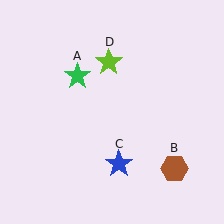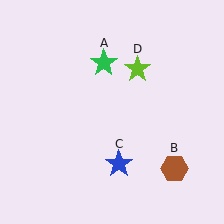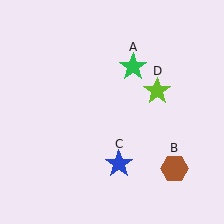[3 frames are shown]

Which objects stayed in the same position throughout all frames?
Brown hexagon (object B) and blue star (object C) remained stationary.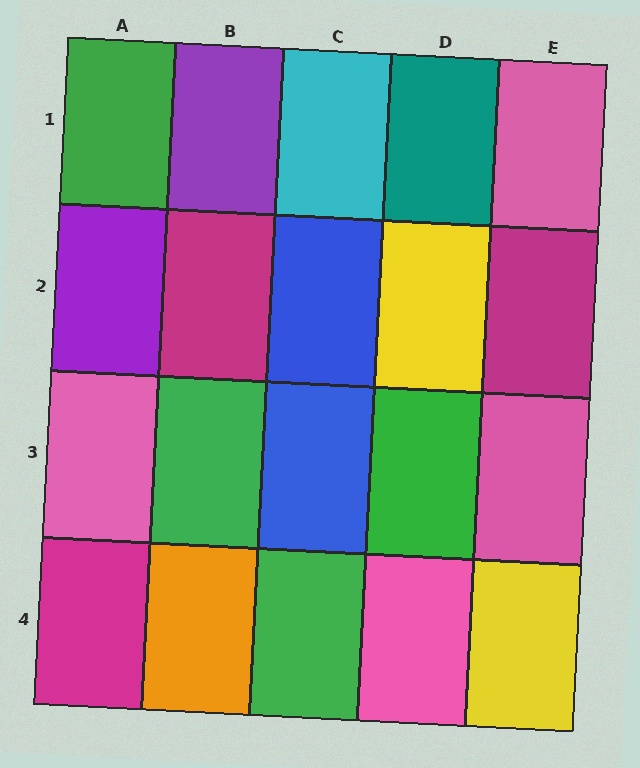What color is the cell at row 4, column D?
Pink.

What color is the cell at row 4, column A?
Magenta.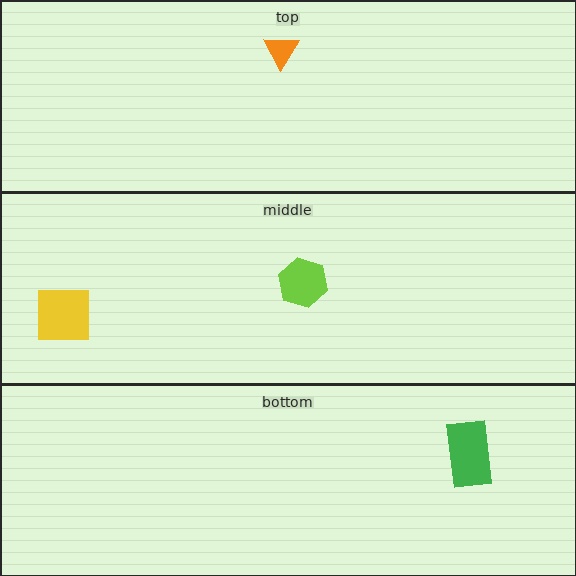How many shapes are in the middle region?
2.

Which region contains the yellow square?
The middle region.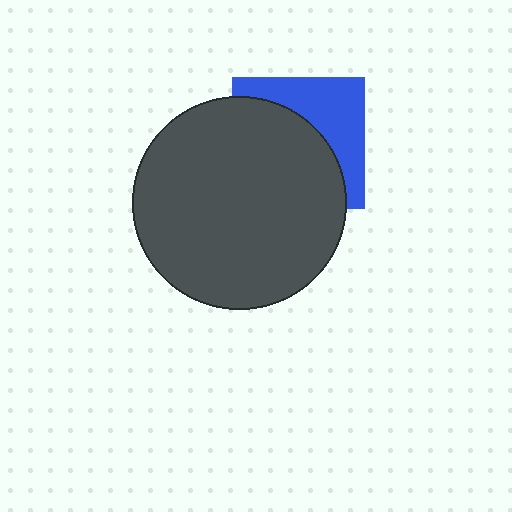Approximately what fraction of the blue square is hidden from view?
Roughly 60% of the blue square is hidden behind the dark gray circle.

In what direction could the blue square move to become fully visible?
The blue square could move toward the upper-right. That would shift it out from behind the dark gray circle entirely.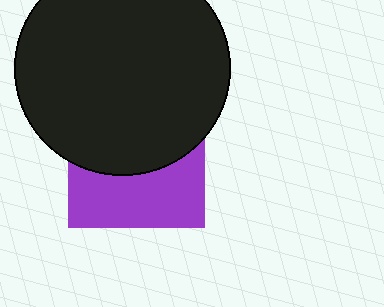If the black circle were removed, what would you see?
You would see the complete purple square.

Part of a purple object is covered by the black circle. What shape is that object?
It is a square.